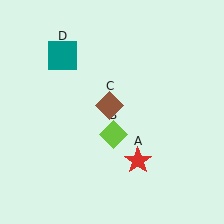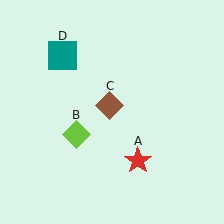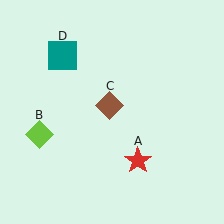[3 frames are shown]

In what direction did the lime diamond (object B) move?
The lime diamond (object B) moved left.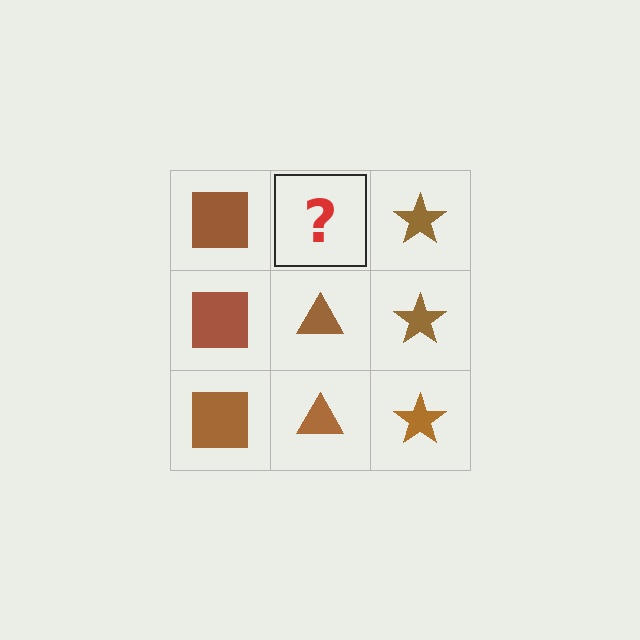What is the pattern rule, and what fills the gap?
The rule is that each column has a consistent shape. The gap should be filled with a brown triangle.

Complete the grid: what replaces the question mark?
The question mark should be replaced with a brown triangle.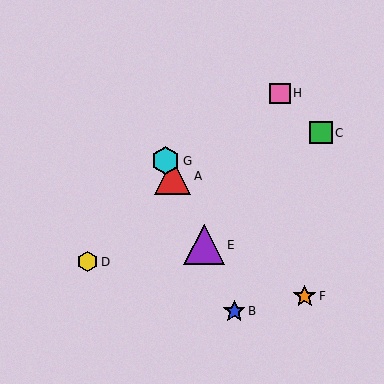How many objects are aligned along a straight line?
4 objects (A, B, E, G) are aligned along a straight line.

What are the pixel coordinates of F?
Object F is at (305, 296).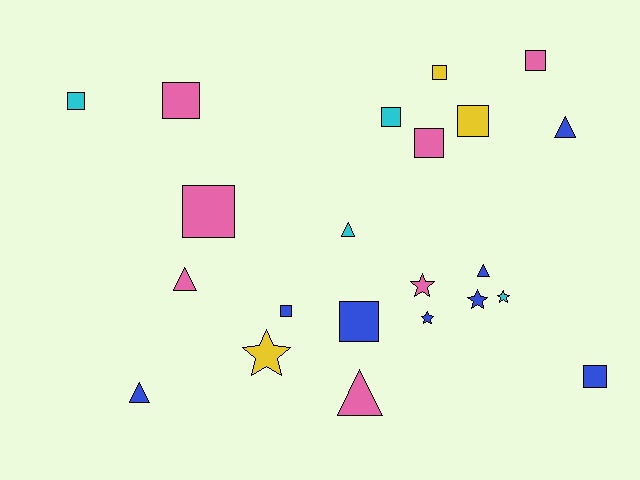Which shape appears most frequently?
Square, with 11 objects.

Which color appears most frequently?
Blue, with 8 objects.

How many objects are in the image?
There are 22 objects.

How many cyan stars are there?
There is 1 cyan star.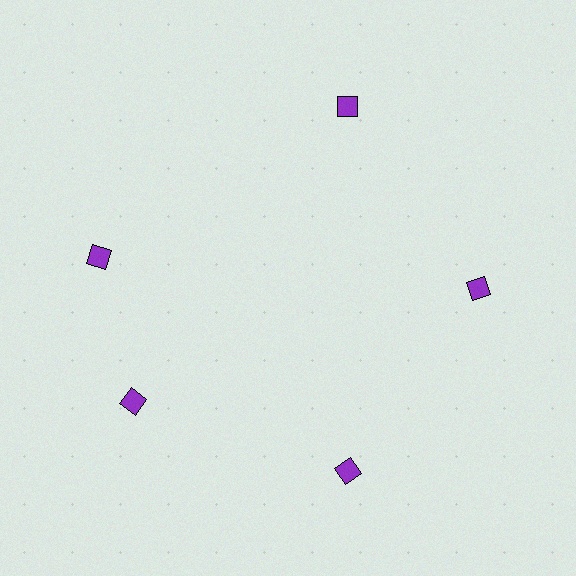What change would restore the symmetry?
The symmetry would be restored by rotating it back into even spacing with its neighbors so that all 5 diamonds sit at equal angles and equal distance from the center.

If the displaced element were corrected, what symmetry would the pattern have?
It would have 5-fold rotational symmetry — the pattern would map onto itself every 72 degrees.